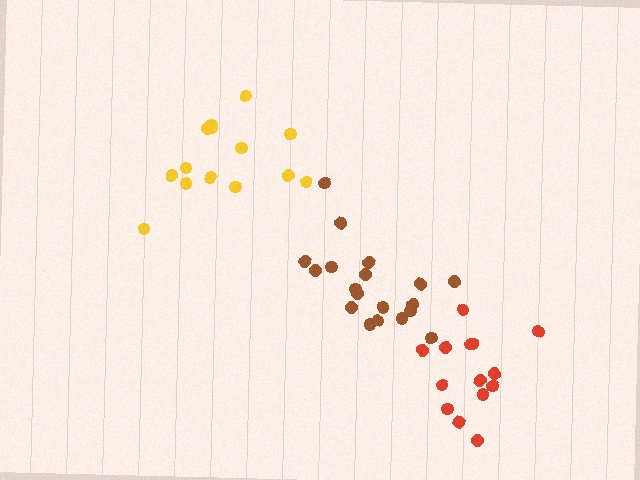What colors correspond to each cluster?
The clusters are colored: brown, yellow, red.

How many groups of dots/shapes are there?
There are 3 groups.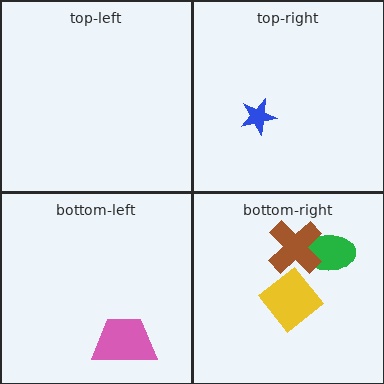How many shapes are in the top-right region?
1.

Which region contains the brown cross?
The bottom-right region.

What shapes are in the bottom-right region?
The yellow diamond, the green ellipse, the brown cross.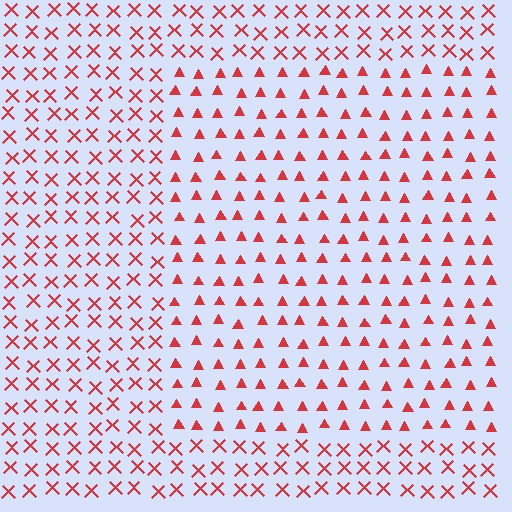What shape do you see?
I see a rectangle.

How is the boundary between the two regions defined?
The boundary is defined by a change in element shape: triangles inside vs. X marks outside. All elements share the same color and spacing.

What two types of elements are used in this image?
The image uses triangles inside the rectangle region and X marks outside it.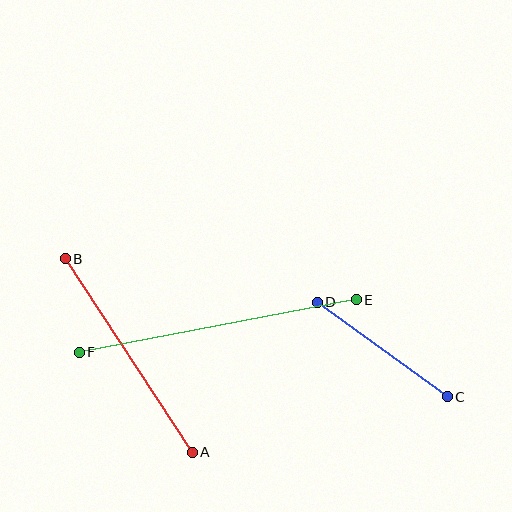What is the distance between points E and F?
The distance is approximately 282 pixels.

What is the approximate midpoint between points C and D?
The midpoint is at approximately (382, 350) pixels.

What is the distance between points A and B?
The distance is approximately 231 pixels.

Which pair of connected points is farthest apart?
Points E and F are farthest apart.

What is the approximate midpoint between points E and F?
The midpoint is at approximately (218, 326) pixels.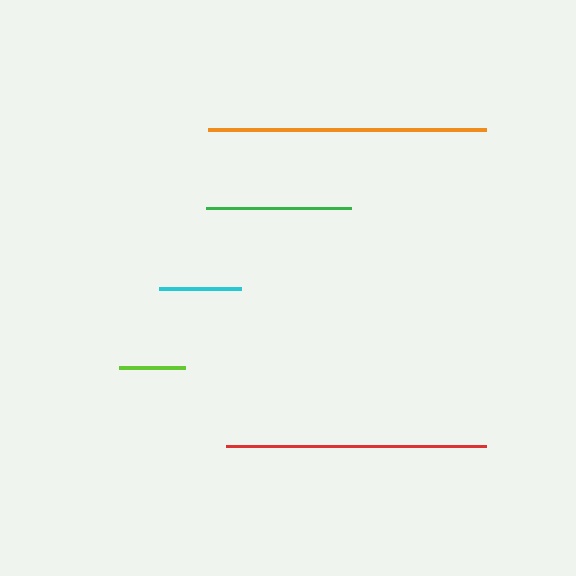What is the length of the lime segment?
The lime segment is approximately 66 pixels long.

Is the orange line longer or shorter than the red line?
The orange line is longer than the red line.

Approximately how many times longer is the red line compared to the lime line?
The red line is approximately 4.0 times the length of the lime line.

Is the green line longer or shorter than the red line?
The red line is longer than the green line.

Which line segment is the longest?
The orange line is the longest at approximately 278 pixels.